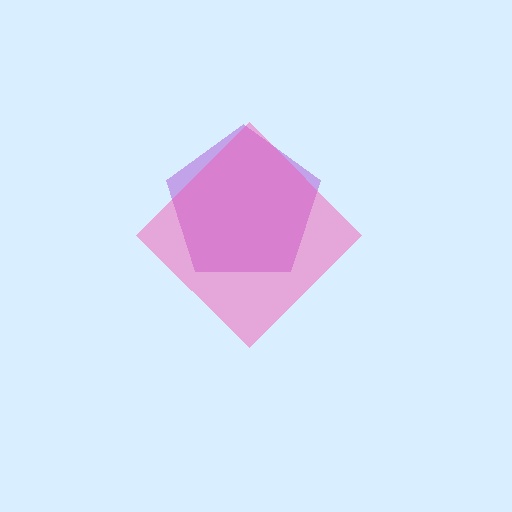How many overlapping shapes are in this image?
There are 2 overlapping shapes in the image.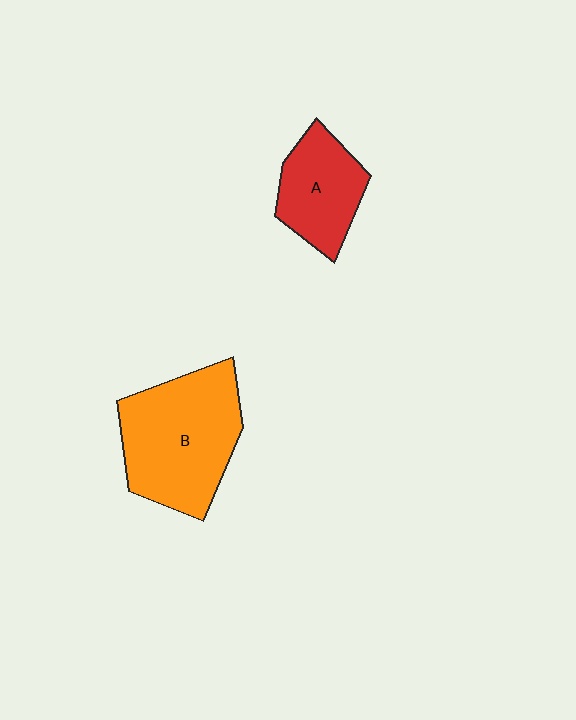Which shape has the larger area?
Shape B (orange).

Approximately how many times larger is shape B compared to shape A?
Approximately 1.7 times.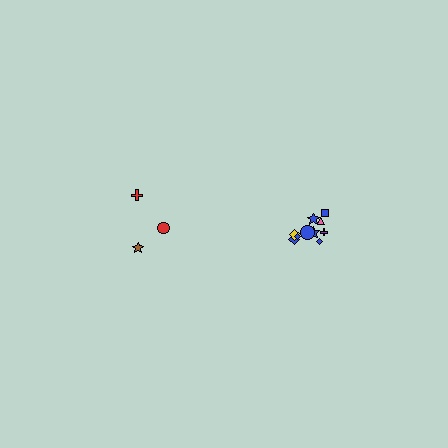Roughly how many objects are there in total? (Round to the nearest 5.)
Roughly 15 objects in total.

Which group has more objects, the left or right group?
The right group.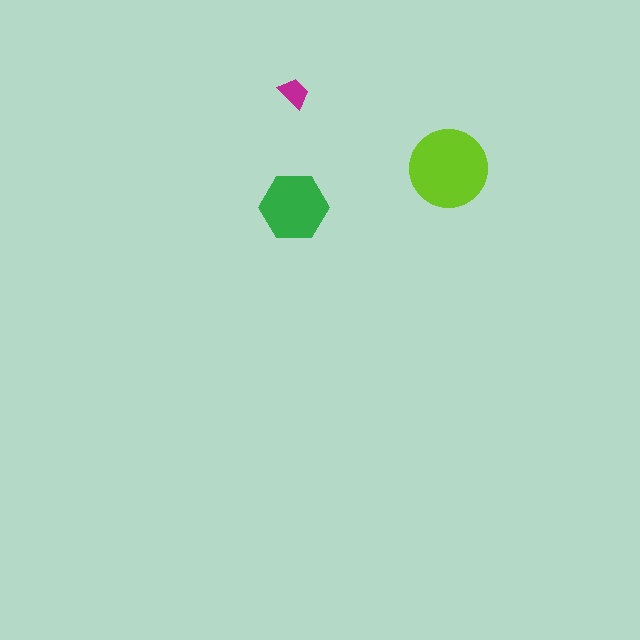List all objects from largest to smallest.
The lime circle, the green hexagon, the magenta trapezoid.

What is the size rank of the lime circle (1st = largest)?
1st.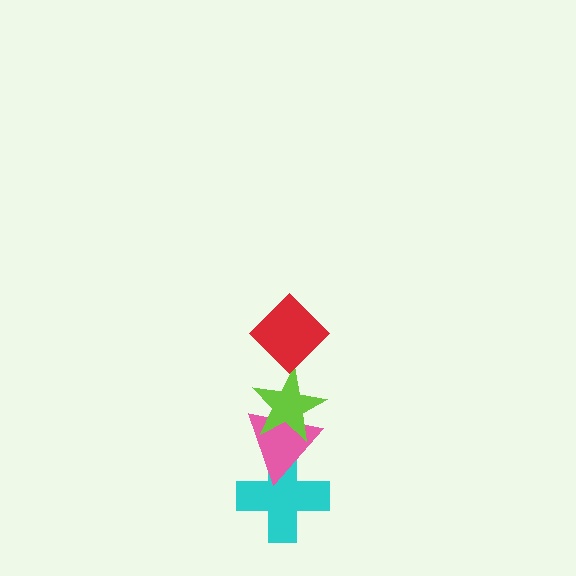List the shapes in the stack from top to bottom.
From top to bottom: the red diamond, the lime star, the pink triangle, the cyan cross.